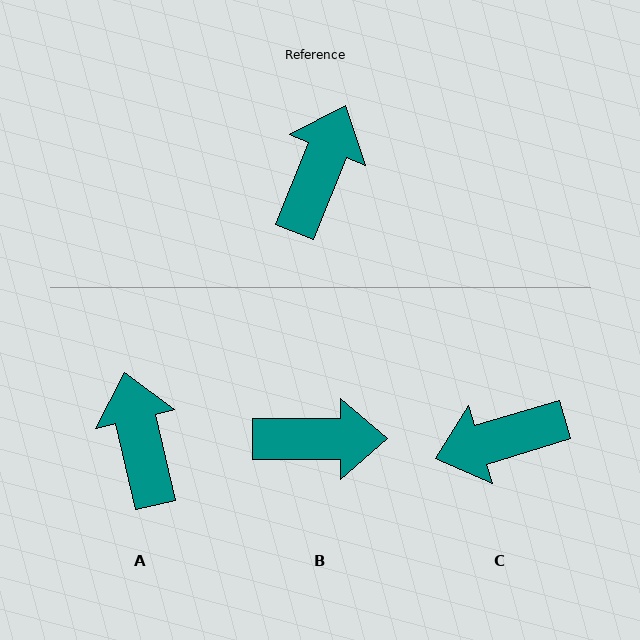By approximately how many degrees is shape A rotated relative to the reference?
Approximately 35 degrees counter-clockwise.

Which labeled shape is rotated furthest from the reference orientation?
C, about 128 degrees away.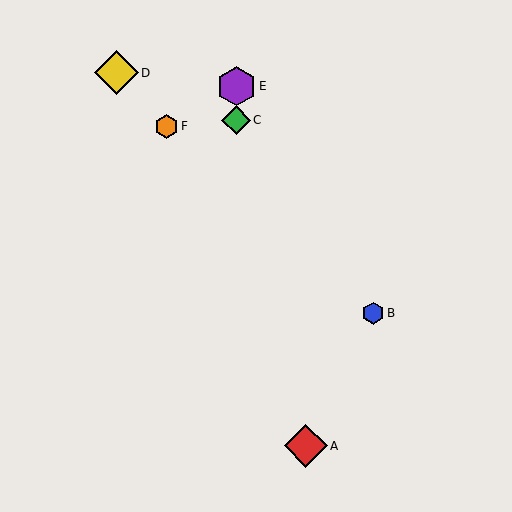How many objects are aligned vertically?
2 objects (C, E) are aligned vertically.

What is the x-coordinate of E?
Object E is at x≈236.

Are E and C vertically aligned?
Yes, both are at x≈236.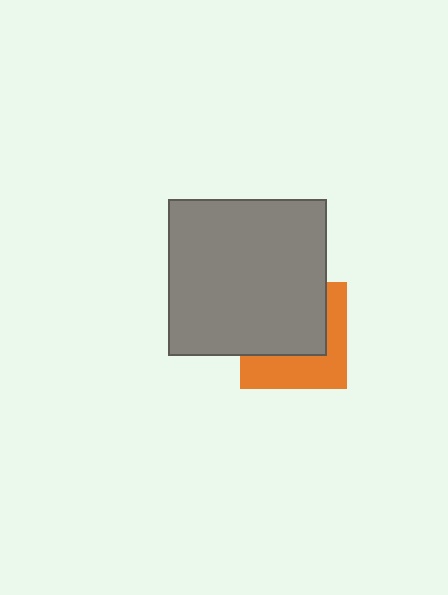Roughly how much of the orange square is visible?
A small part of it is visible (roughly 44%).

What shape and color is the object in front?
The object in front is a gray rectangle.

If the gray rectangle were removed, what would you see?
You would see the complete orange square.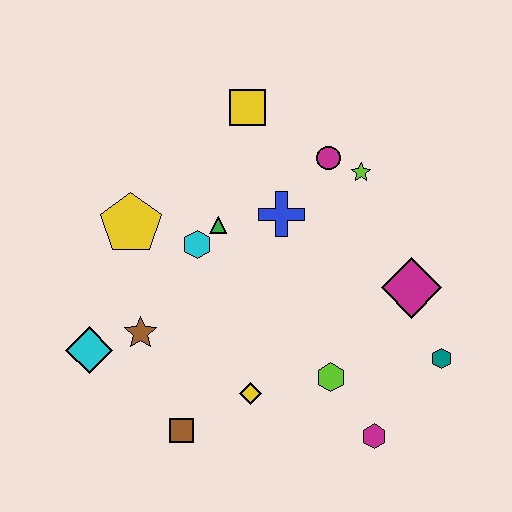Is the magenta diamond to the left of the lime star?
No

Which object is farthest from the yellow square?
The magenta hexagon is farthest from the yellow square.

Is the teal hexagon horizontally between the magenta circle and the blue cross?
No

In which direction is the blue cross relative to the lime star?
The blue cross is to the left of the lime star.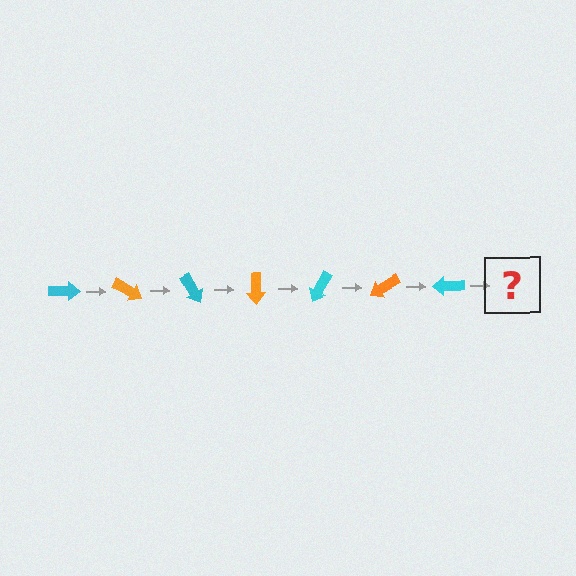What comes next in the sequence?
The next element should be an orange arrow, rotated 210 degrees from the start.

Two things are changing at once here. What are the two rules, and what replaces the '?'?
The two rules are that it rotates 30 degrees each step and the color cycles through cyan and orange. The '?' should be an orange arrow, rotated 210 degrees from the start.